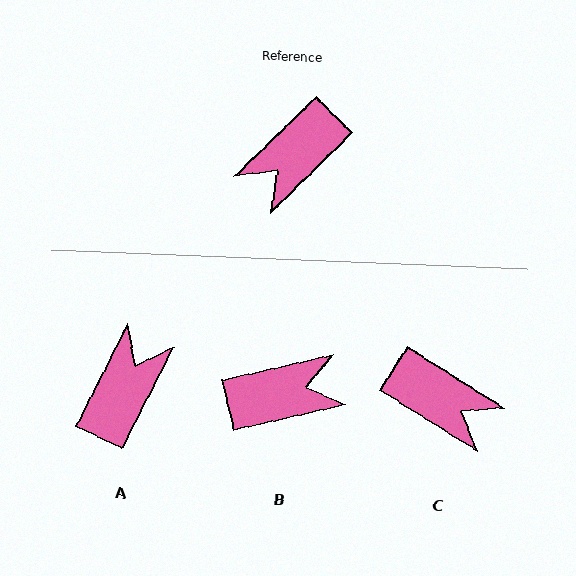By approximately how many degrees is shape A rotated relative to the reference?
Approximately 161 degrees clockwise.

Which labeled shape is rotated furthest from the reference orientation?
A, about 161 degrees away.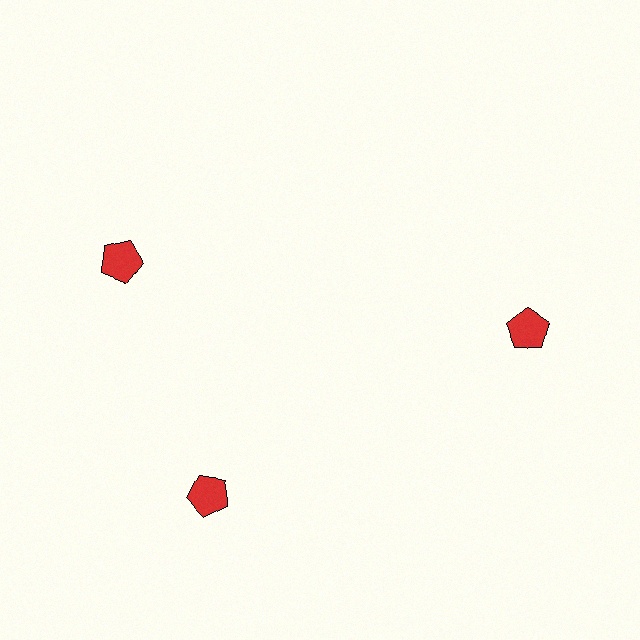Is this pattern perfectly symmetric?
No. The 3 red pentagons are arranged in a ring, but one element near the 11 o'clock position is rotated out of alignment along the ring, breaking the 3-fold rotational symmetry.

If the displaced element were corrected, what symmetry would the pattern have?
It would have 3-fold rotational symmetry — the pattern would map onto itself every 120 degrees.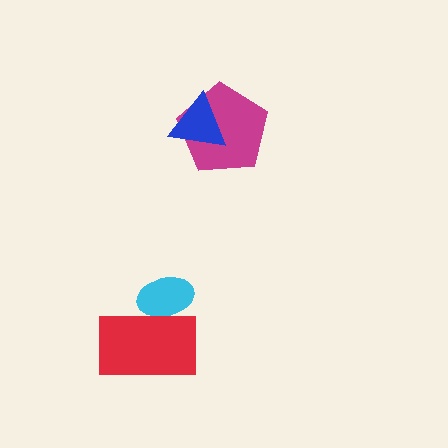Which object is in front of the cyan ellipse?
The red rectangle is in front of the cyan ellipse.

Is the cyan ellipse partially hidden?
Yes, it is partially covered by another shape.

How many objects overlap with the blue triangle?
1 object overlaps with the blue triangle.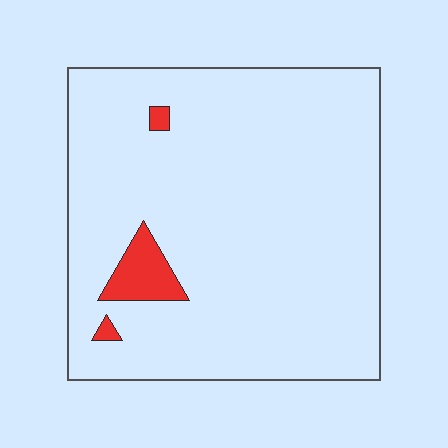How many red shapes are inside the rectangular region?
3.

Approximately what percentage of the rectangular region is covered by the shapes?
Approximately 5%.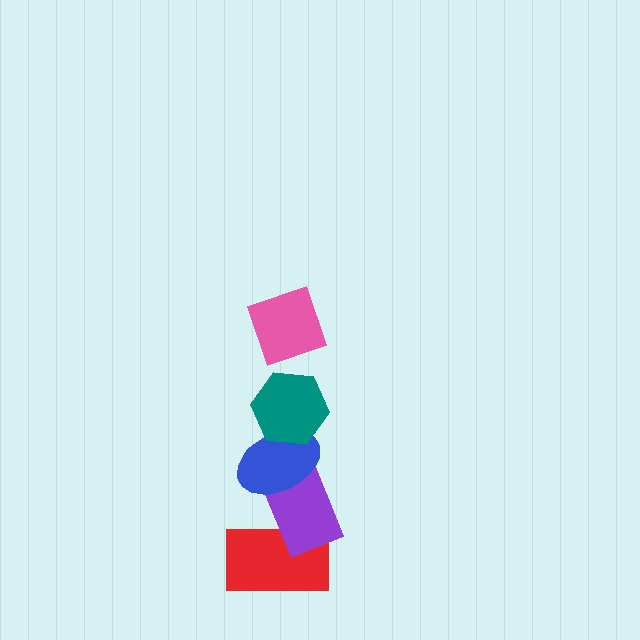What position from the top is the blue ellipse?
The blue ellipse is 3rd from the top.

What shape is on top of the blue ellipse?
The teal hexagon is on top of the blue ellipse.